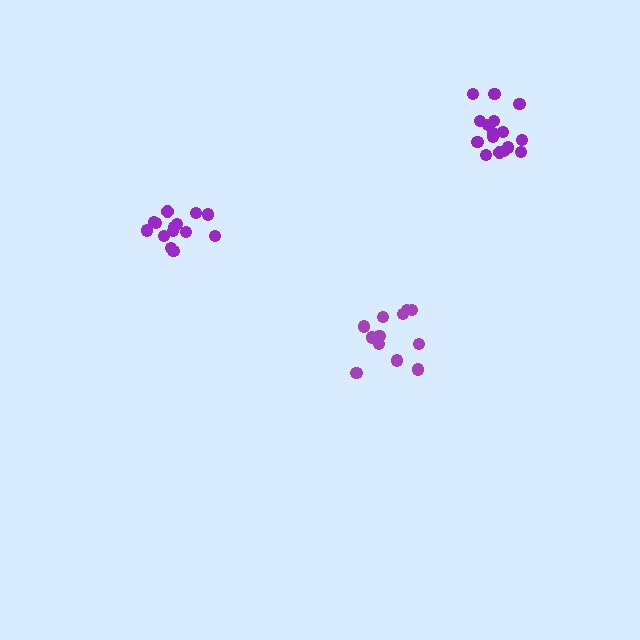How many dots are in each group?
Group 1: 12 dots, Group 2: 14 dots, Group 3: 16 dots (42 total).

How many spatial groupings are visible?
There are 3 spatial groupings.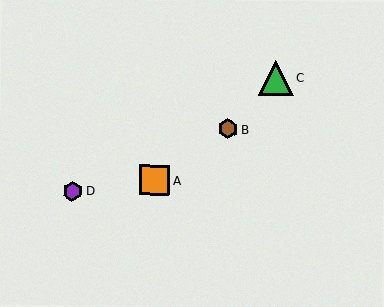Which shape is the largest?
The green triangle (labeled C) is the largest.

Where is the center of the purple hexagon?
The center of the purple hexagon is at (72, 191).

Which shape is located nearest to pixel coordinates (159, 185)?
The orange square (labeled A) at (154, 181) is nearest to that location.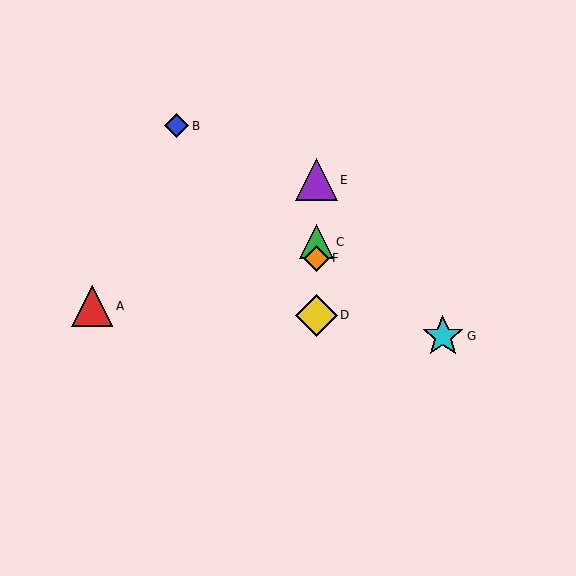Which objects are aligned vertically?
Objects C, D, E, F are aligned vertically.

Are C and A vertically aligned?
No, C is at x≈316 and A is at x≈92.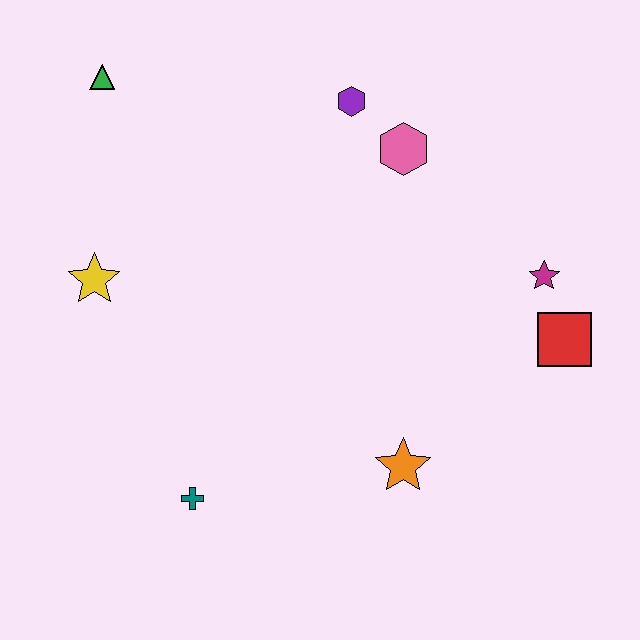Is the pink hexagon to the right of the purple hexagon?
Yes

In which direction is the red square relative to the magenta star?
The red square is below the magenta star.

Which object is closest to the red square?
The magenta star is closest to the red square.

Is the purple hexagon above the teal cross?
Yes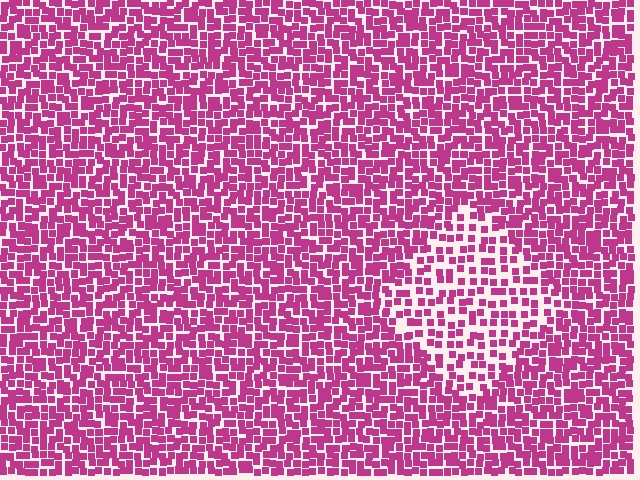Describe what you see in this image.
The image contains small magenta elements arranged at two different densities. A diamond-shaped region is visible where the elements are less densely packed than the surrounding area.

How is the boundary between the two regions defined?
The boundary is defined by a change in element density (approximately 1.8x ratio). All elements are the same color, size, and shape.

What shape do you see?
I see a diamond.